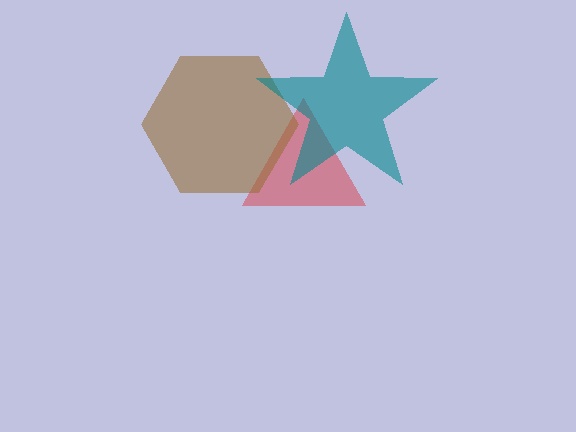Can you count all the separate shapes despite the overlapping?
Yes, there are 3 separate shapes.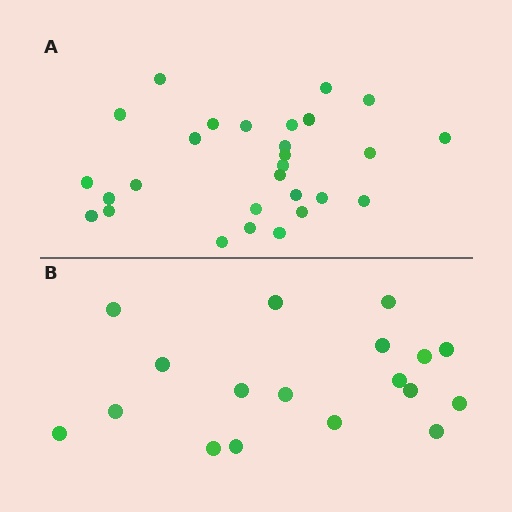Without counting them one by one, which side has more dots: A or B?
Region A (the top region) has more dots.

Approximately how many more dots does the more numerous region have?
Region A has roughly 10 or so more dots than region B.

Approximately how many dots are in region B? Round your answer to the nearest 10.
About 20 dots. (The exact count is 18, which rounds to 20.)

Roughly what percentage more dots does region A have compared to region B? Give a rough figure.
About 55% more.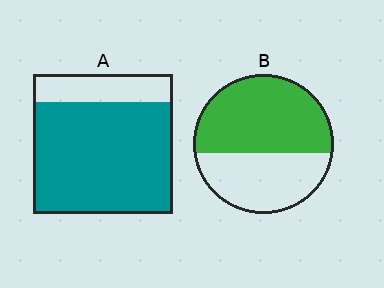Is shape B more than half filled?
Yes.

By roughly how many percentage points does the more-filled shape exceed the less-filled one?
By roughly 20 percentage points (A over B).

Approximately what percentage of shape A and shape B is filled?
A is approximately 80% and B is approximately 60%.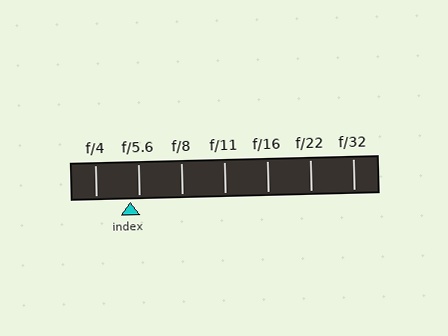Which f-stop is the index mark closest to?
The index mark is closest to f/5.6.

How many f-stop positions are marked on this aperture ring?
There are 7 f-stop positions marked.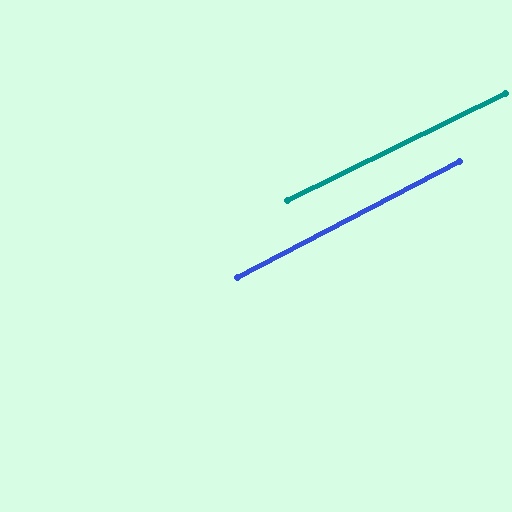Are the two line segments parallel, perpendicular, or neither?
Parallel — their directions differ by only 1.5°.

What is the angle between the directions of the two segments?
Approximately 2 degrees.